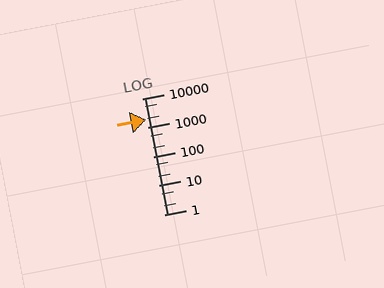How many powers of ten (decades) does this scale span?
The scale spans 4 decades, from 1 to 10000.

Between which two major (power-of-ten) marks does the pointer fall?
The pointer is between 1000 and 10000.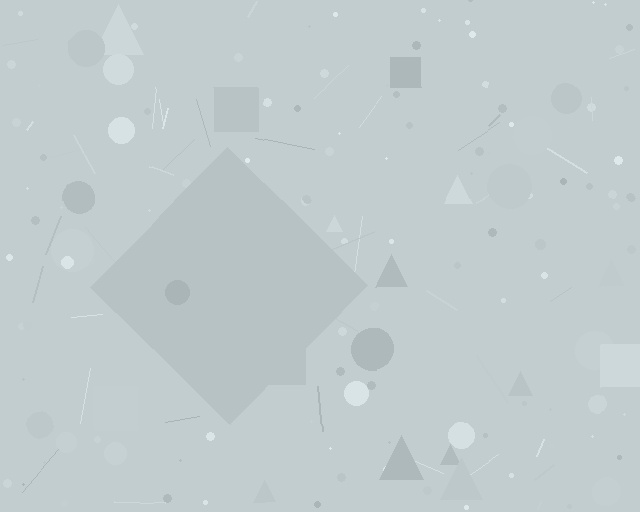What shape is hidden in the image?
A diamond is hidden in the image.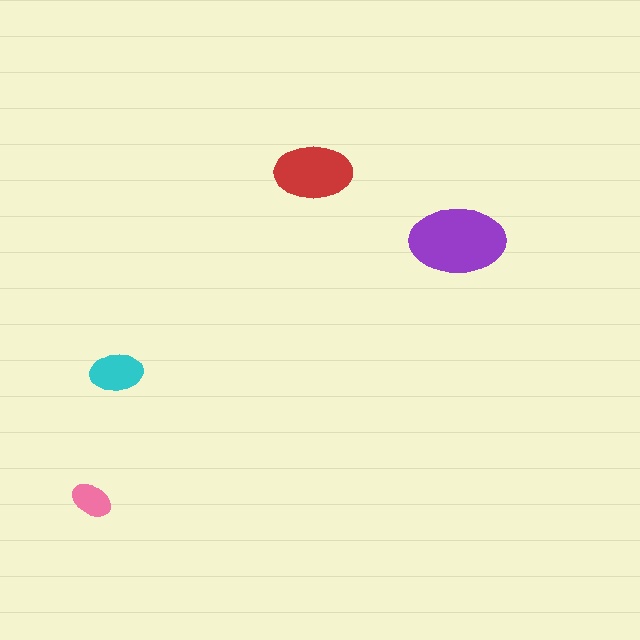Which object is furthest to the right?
The purple ellipse is rightmost.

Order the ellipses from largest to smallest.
the purple one, the red one, the cyan one, the pink one.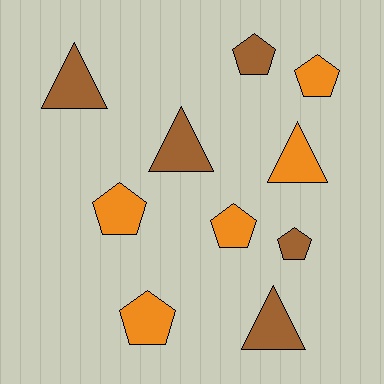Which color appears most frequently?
Brown, with 5 objects.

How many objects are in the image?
There are 10 objects.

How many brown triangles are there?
There are 3 brown triangles.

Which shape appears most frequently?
Pentagon, with 6 objects.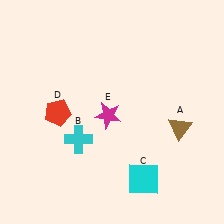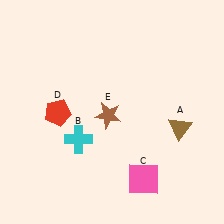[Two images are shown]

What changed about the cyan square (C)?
In Image 1, C is cyan. In Image 2, it changed to pink.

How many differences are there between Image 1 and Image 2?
There are 2 differences between the two images.